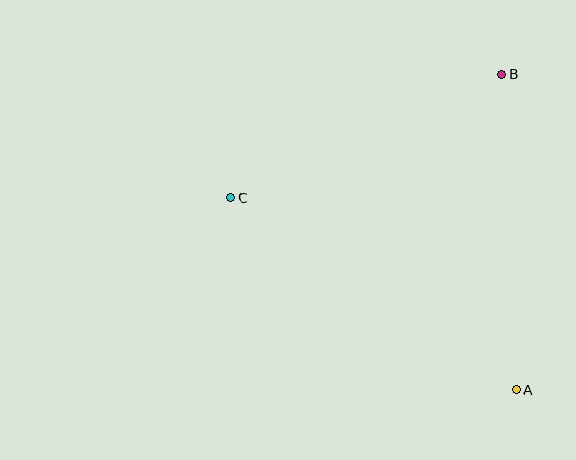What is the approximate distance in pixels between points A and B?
The distance between A and B is approximately 316 pixels.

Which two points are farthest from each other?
Points A and C are farthest from each other.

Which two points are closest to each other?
Points B and C are closest to each other.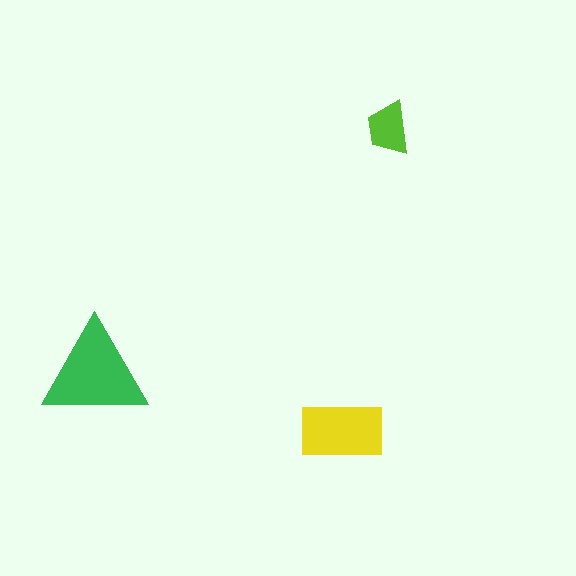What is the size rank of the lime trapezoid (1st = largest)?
3rd.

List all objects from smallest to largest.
The lime trapezoid, the yellow rectangle, the green triangle.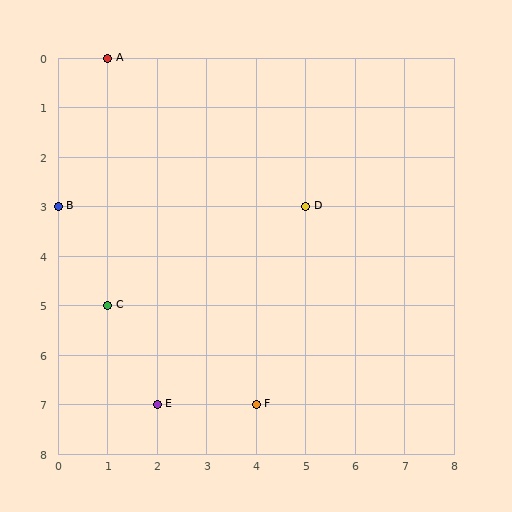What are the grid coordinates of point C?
Point C is at grid coordinates (1, 5).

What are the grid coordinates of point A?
Point A is at grid coordinates (1, 0).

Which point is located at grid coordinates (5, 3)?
Point D is at (5, 3).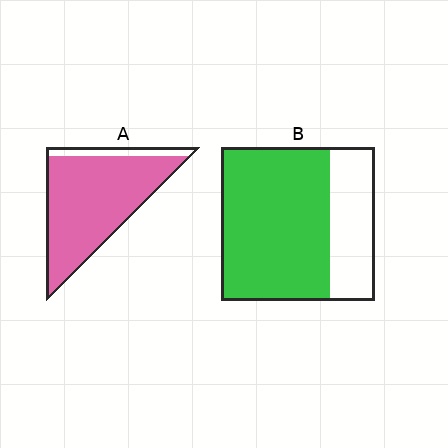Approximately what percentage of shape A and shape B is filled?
A is approximately 90% and B is approximately 70%.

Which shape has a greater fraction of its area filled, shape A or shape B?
Shape A.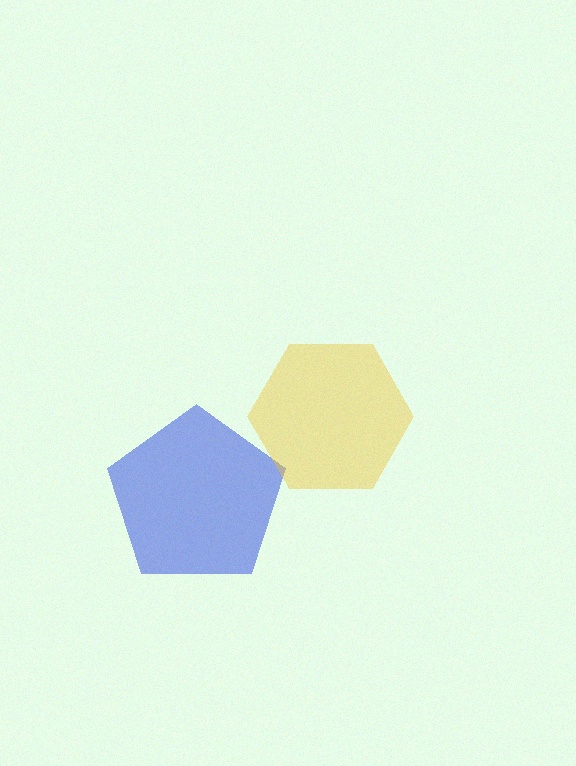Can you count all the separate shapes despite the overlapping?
Yes, there are 2 separate shapes.